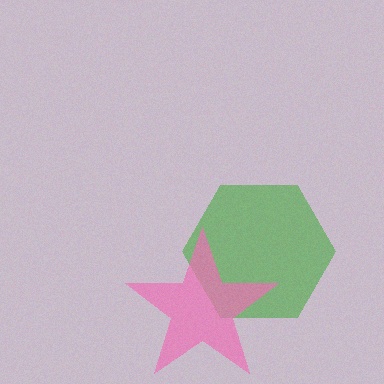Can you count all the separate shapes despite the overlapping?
Yes, there are 2 separate shapes.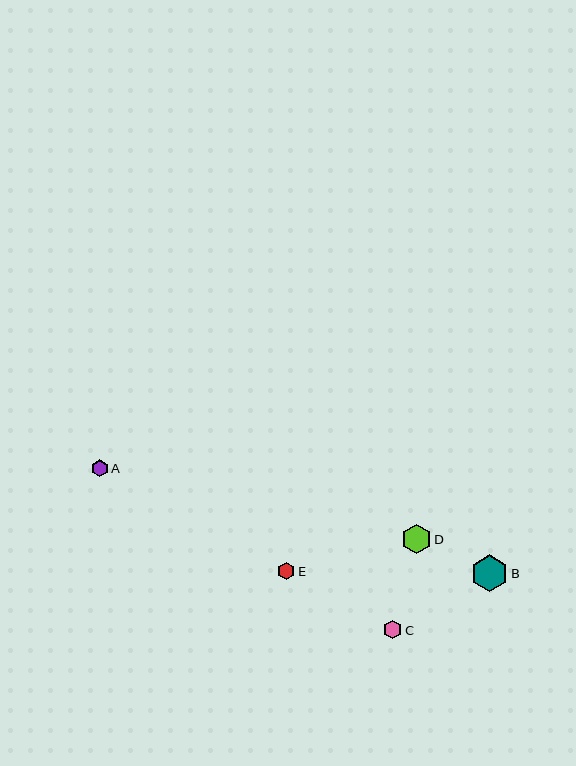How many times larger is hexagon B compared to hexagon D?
Hexagon B is approximately 1.2 times the size of hexagon D.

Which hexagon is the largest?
Hexagon B is the largest with a size of approximately 37 pixels.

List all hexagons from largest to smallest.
From largest to smallest: B, D, C, E, A.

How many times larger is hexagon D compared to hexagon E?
Hexagon D is approximately 1.7 times the size of hexagon E.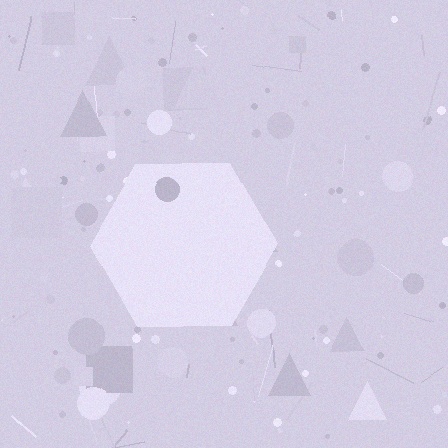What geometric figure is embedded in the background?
A hexagon is embedded in the background.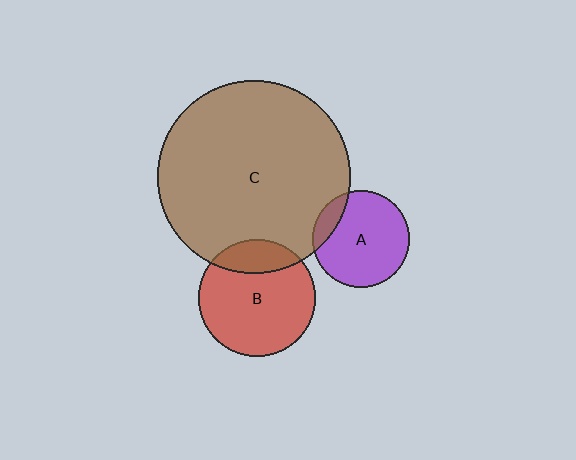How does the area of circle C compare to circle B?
Approximately 2.7 times.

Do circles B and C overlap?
Yes.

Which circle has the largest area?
Circle C (brown).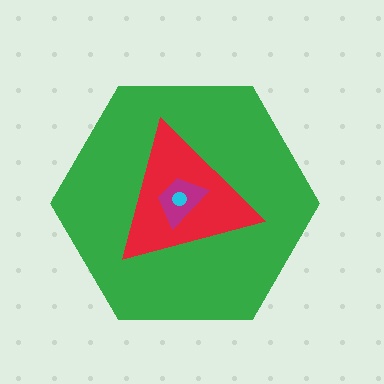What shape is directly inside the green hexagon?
The red triangle.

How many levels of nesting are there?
4.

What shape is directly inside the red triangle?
The magenta trapezoid.